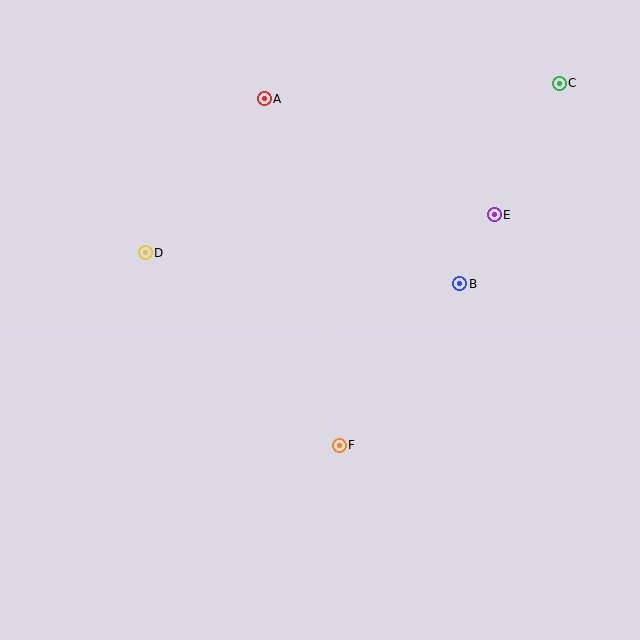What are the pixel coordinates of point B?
Point B is at (460, 284).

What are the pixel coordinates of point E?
Point E is at (494, 215).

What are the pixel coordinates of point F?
Point F is at (339, 445).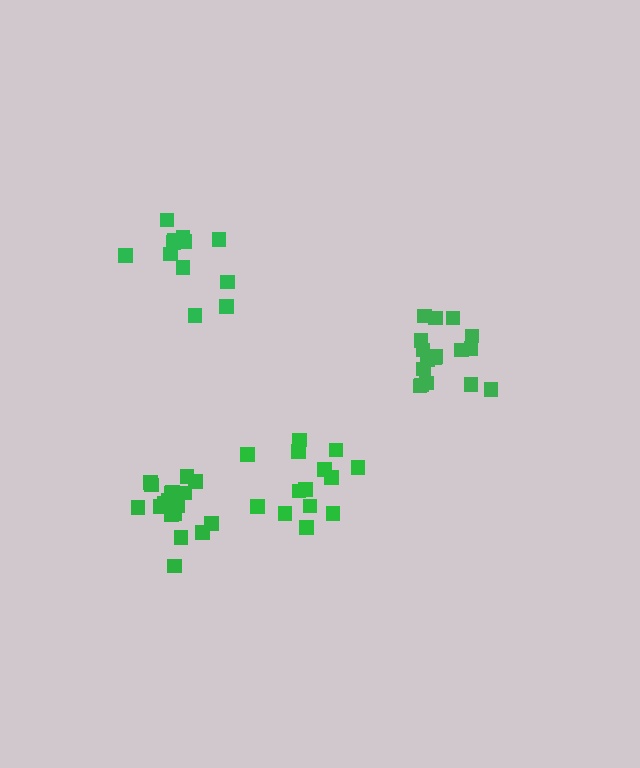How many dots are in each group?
Group 1: 12 dots, Group 2: 17 dots, Group 3: 14 dots, Group 4: 18 dots (61 total).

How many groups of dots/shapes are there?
There are 4 groups.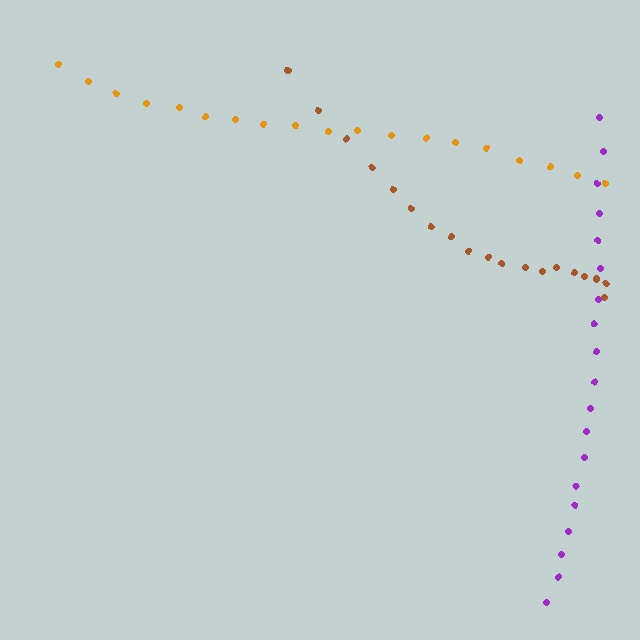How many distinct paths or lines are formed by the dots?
There are 3 distinct paths.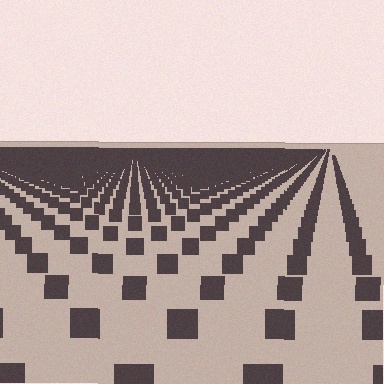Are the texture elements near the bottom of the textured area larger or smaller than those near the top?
Larger. Near the bottom, elements are closer to the viewer and appear at a bigger on-screen size.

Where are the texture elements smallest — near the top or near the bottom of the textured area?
Near the top.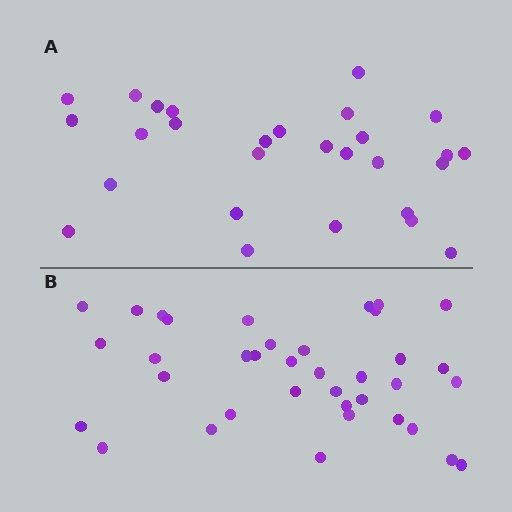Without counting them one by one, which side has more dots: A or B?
Region B (the bottom region) has more dots.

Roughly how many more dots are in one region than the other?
Region B has roughly 8 or so more dots than region A.